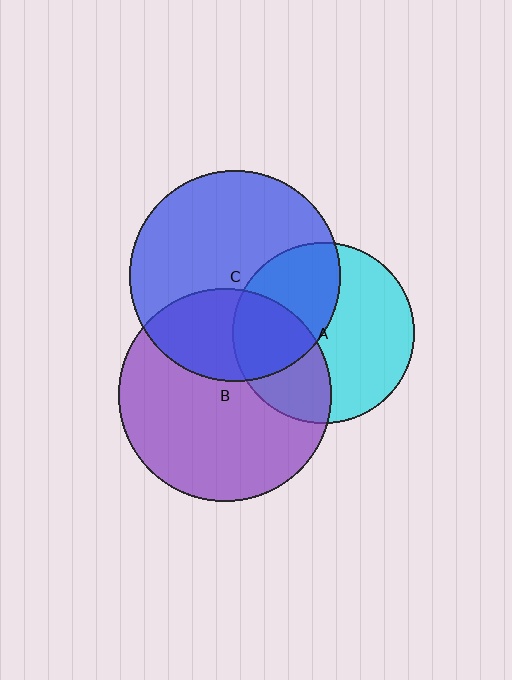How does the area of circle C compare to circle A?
Approximately 1.4 times.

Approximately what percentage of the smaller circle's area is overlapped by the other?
Approximately 40%.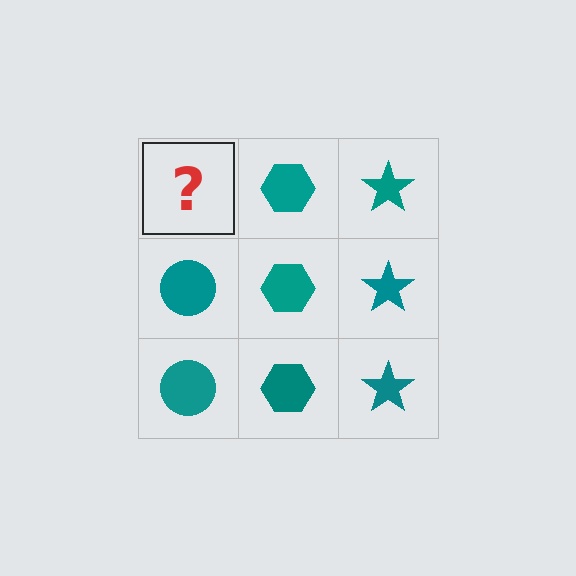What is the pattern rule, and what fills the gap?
The rule is that each column has a consistent shape. The gap should be filled with a teal circle.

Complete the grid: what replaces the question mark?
The question mark should be replaced with a teal circle.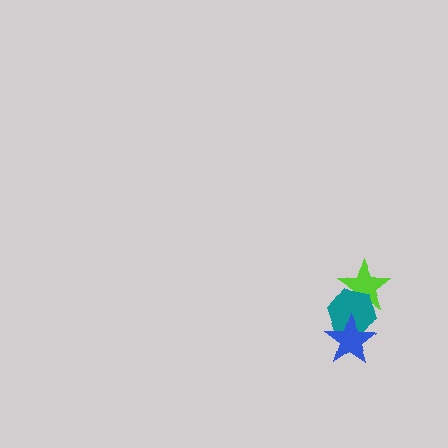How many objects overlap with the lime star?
1 object overlaps with the lime star.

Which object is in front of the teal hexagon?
The blue star is in front of the teal hexagon.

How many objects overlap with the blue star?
1 object overlaps with the blue star.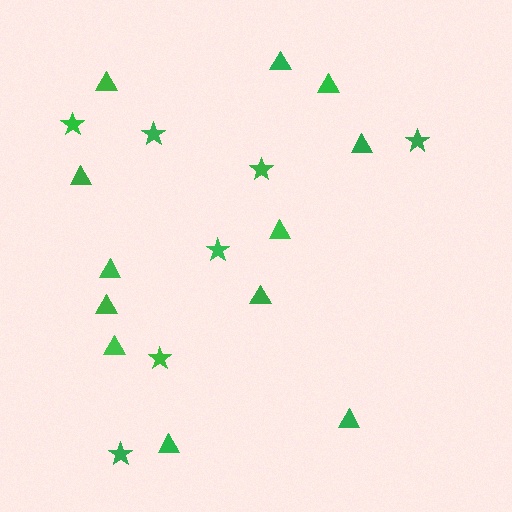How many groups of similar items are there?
There are 2 groups: one group of triangles (12) and one group of stars (7).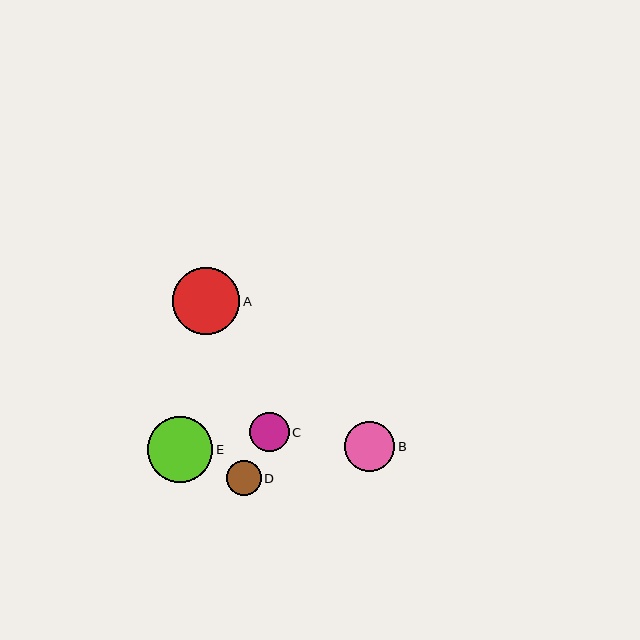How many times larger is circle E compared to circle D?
Circle E is approximately 1.9 times the size of circle D.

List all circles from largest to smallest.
From largest to smallest: A, E, B, C, D.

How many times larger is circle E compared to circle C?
Circle E is approximately 1.7 times the size of circle C.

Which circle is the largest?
Circle A is the largest with a size of approximately 67 pixels.